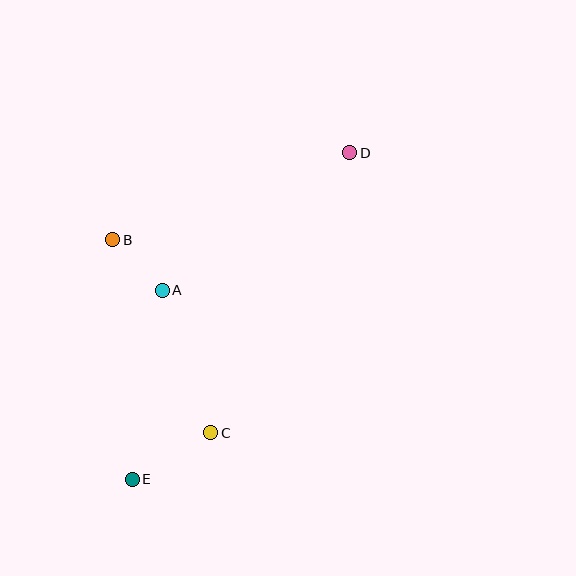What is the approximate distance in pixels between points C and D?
The distance between C and D is approximately 313 pixels.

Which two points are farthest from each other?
Points D and E are farthest from each other.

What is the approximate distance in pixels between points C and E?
The distance between C and E is approximately 91 pixels.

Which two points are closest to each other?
Points A and B are closest to each other.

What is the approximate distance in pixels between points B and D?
The distance between B and D is approximately 253 pixels.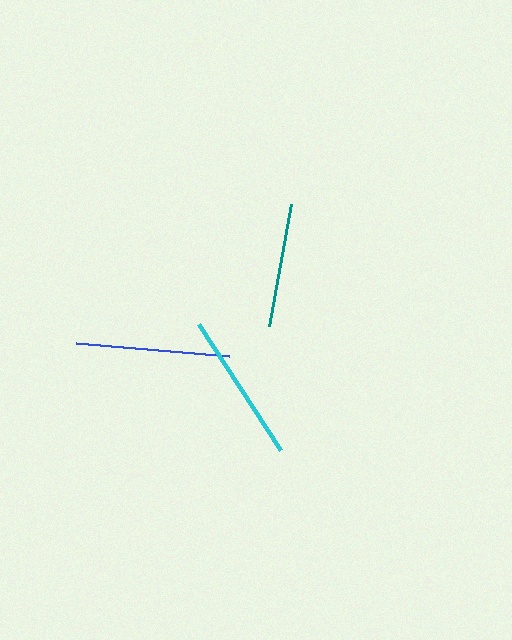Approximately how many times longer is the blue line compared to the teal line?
The blue line is approximately 1.2 times the length of the teal line.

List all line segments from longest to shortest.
From longest to shortest: blue, cyan, teal.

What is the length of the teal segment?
The teal segment is approximately 124 pixels long.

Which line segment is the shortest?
The teal line is the shortest at approximately 124 pixels.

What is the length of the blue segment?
The blue segment is approximately 154 pixels long.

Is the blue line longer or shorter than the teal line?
The blue line is longer than the teal line.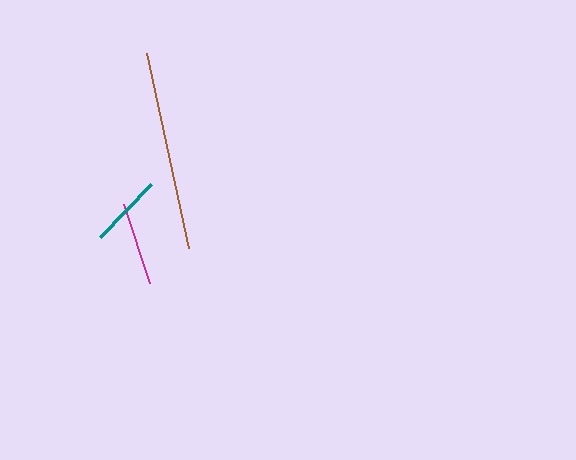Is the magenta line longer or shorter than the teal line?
The magenta line is longer than the teal line.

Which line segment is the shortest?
The teal line is the shortest at approximately 74 pixels.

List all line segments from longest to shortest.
From longest to shortest: brown, magenta, teal.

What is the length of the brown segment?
The brown segment is approximately 199 pixels long.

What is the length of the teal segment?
The teal segment is approximately 74 pixels long.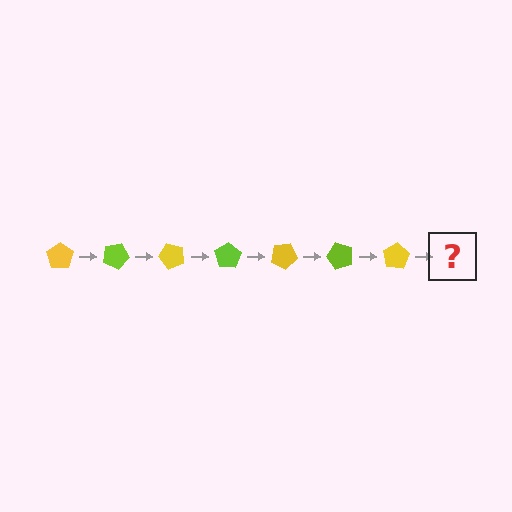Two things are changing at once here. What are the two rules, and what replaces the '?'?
The two rules are that it rotates 25 degrees each step and the color cycles through yellow and lime. The '?' should be a lime pentagon, rotated 175 degrees from the start.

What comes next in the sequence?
The next element should be a lime pentagon, rotated 175 degrees from the start.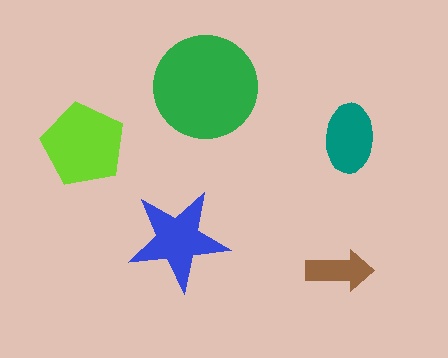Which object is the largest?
The green circle.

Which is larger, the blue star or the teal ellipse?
The blue star.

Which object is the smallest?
The brown arrow.